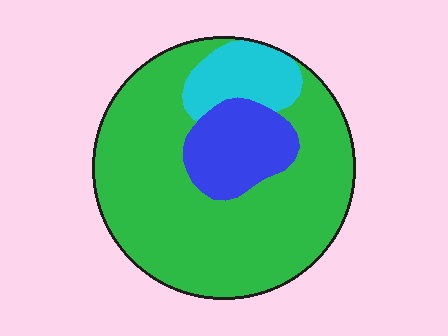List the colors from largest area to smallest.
From largest to smallest: green, blue, cyan.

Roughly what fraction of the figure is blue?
Blue covers around 15% of the figure.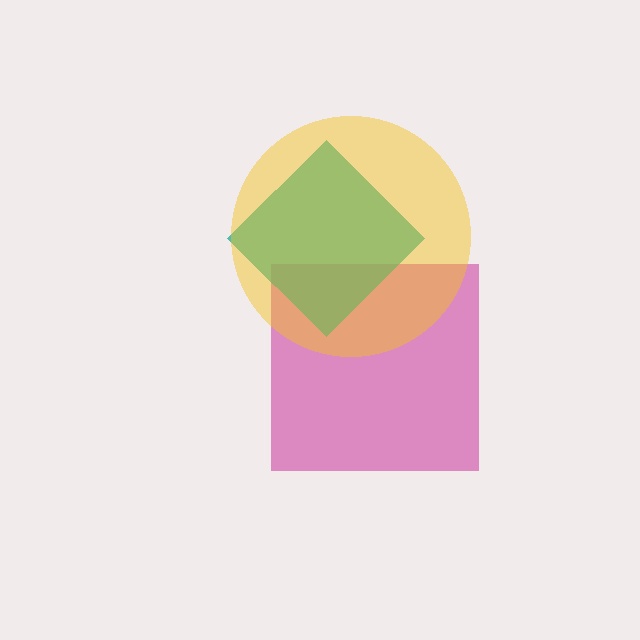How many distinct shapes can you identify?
There are 3 distinct shapes: a magenta square, a teal diamond, a yellow circle.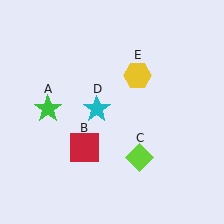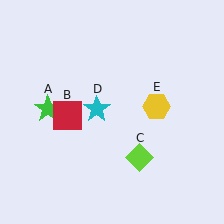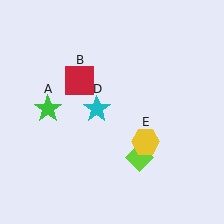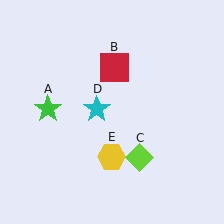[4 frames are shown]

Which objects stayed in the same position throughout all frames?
Green star (object A) and lime diamond (object C) and cyan star (object D) remained stationary.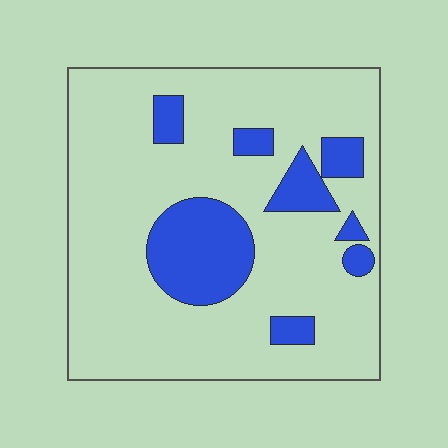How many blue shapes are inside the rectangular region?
8.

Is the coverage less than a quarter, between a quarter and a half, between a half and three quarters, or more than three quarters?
Less than a quarter.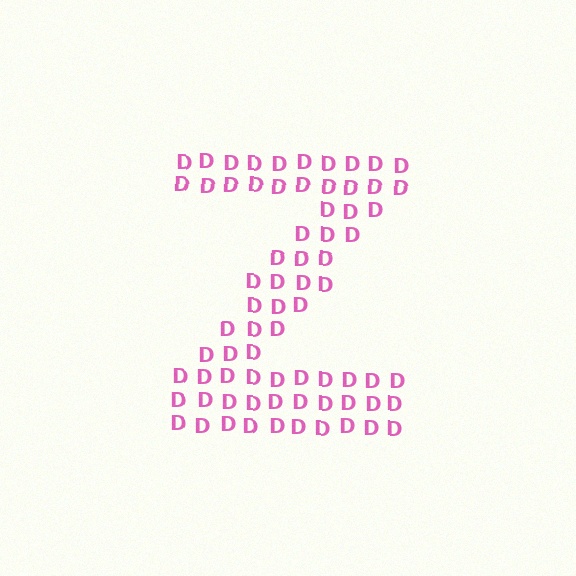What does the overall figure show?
The overall figure shows the letter Z.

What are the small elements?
The small elements are letter D's.